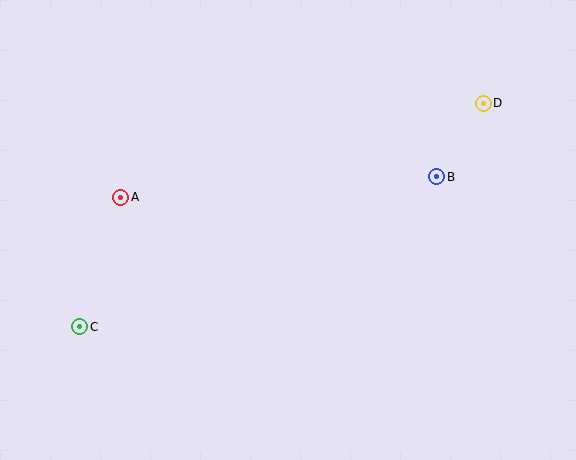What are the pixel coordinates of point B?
Point B is at (437, 177).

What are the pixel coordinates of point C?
Point C is at (80, 327).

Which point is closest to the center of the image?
Point B at (437, 177) is closest to the center.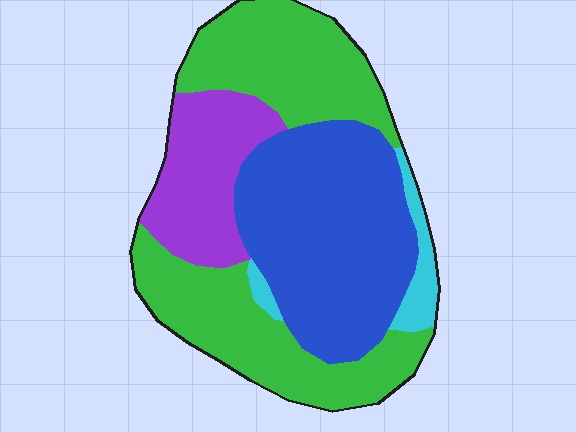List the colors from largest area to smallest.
From largest to smallest: green, blue, purple, cyan.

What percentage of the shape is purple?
Purple covers around 15% of the shape.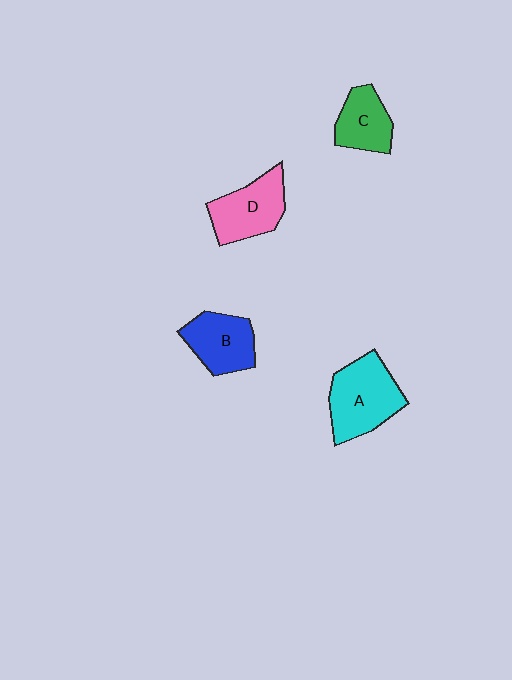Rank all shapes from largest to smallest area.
From largest to smallest: A (cyan), D (pink), B (blue), C (green).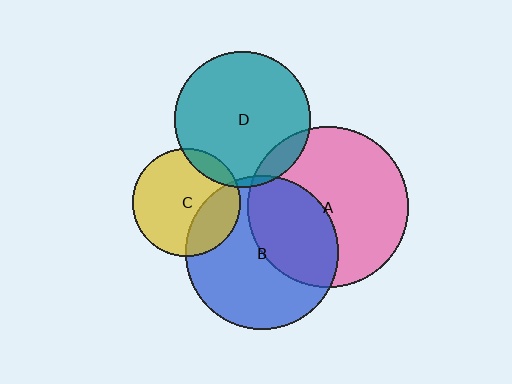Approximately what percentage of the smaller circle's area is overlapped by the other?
Approximately 10%.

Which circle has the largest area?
Circle A (pink).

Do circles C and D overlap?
Yes.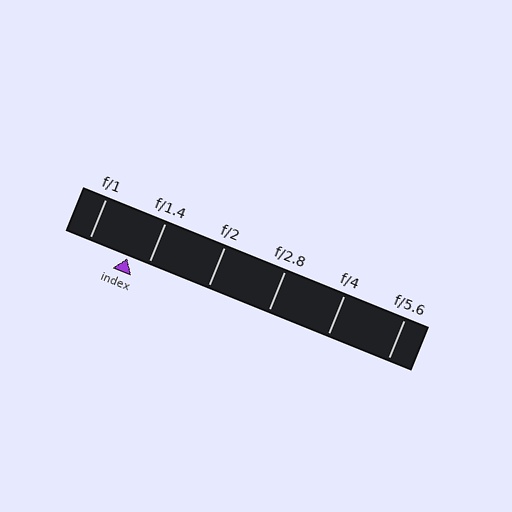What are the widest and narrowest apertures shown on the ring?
The widest aperture shown is f/1 and the narrowest is f/5.6.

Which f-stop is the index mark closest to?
The index mark is closest to f/1.4.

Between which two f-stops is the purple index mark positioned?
The index mark is between f/1 and f/1.4.